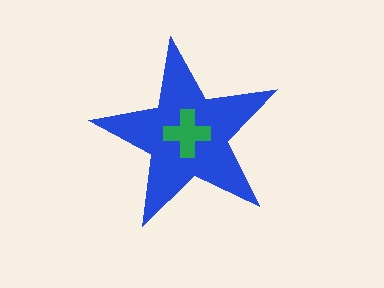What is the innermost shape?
The green cross.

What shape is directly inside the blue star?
The green cross.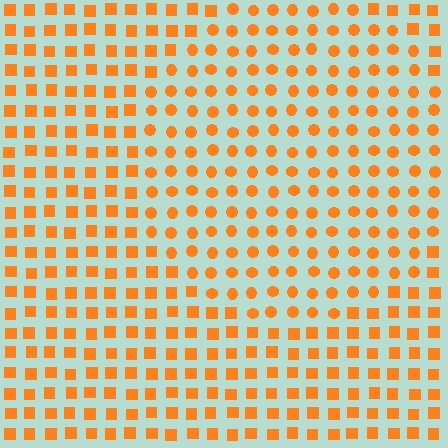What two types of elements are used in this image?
The image uses circles inside the circle region and squares outside it.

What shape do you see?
I see a circle.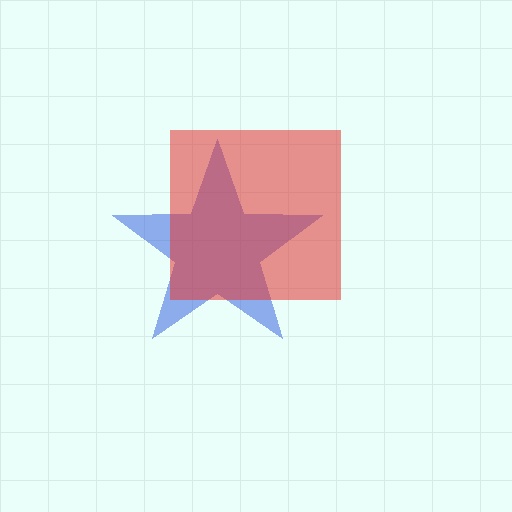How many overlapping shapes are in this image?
There are 2 overlapping shapes in the image.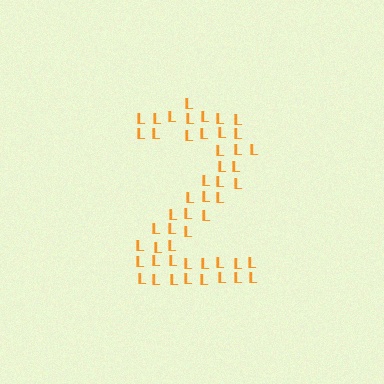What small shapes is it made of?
It is made of small letter L's.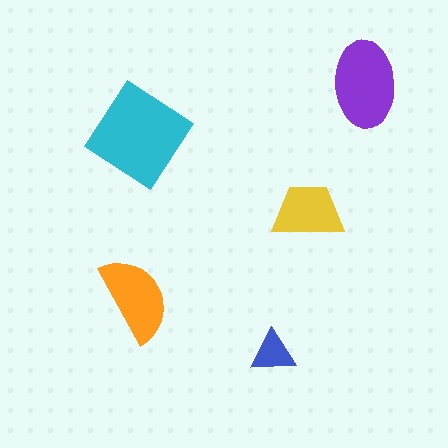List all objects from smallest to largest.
The blue triangle, the yellow trapezoid, the orange semicircle, the purple ellipse, the cyan diamond.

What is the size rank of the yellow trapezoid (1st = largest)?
4th.